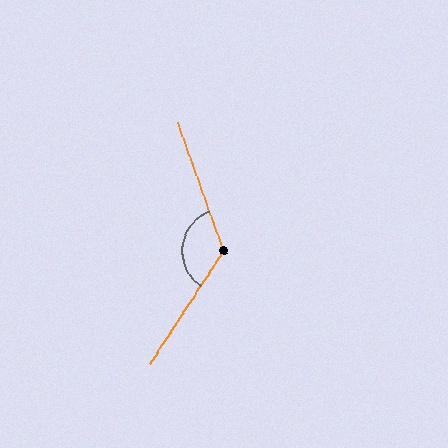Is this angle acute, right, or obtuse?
It is obtuse.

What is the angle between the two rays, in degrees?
Approximately 128 degrees.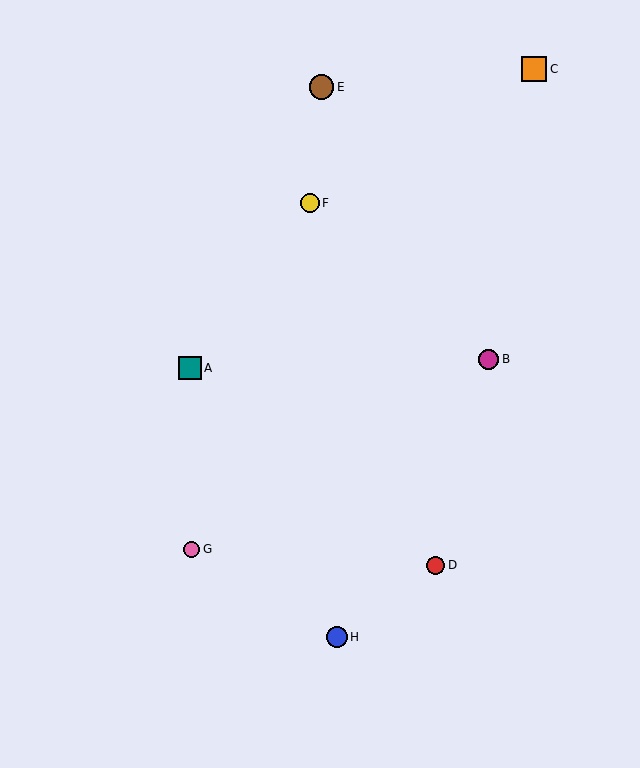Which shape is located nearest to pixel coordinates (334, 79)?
The brown circle (labeled E) at (321, 87) is nearest to that location.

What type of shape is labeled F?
Shape F is a yellow circle.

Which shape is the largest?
The orange square (labeled C) is the largest.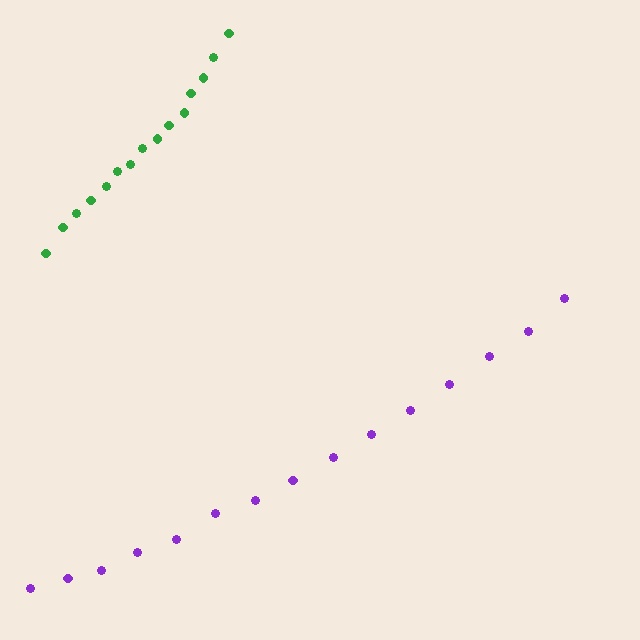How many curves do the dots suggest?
There are 2 distinct paths.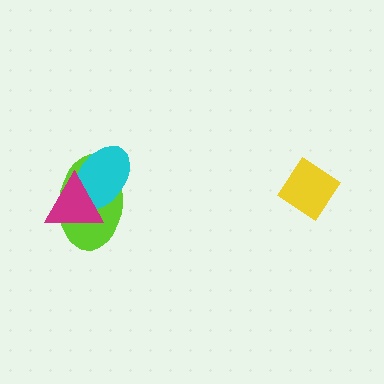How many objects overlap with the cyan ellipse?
2 objects overlap with the cyan ellipse.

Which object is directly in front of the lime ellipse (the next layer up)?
The cyan ellipse is directly in front of the lime ellipse.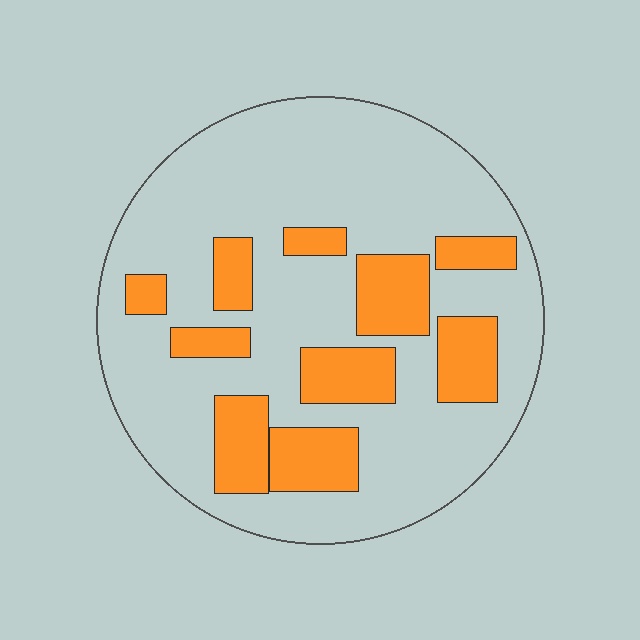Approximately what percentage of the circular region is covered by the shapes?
Approximately 25%.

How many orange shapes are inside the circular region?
10.